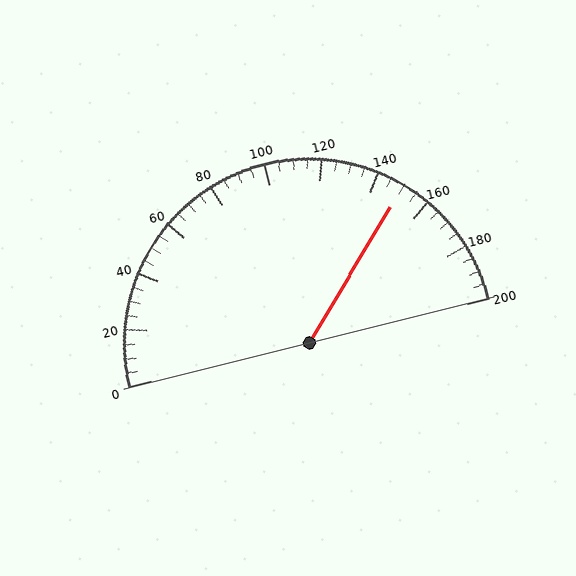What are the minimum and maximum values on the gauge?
The gauge ranges from 0 to 200.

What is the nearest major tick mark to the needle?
The nearest major tick mark is 160.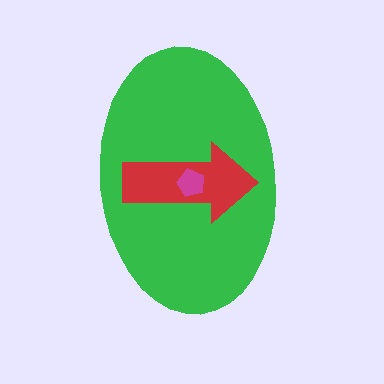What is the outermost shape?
The green ellipse.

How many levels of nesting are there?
3.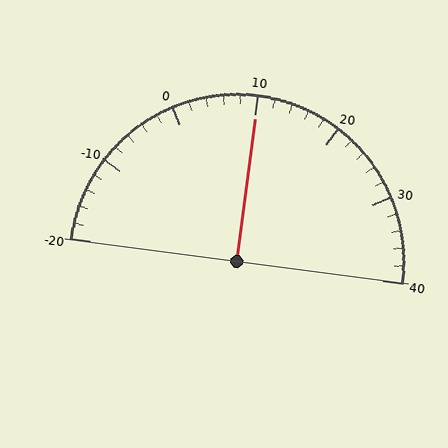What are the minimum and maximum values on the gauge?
The gauge ranges from -20 to 40.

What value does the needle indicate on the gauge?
The needle indicates approximately 10.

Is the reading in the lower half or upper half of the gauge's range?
The reading is in the upper half of the range (-20 to 40).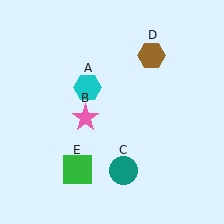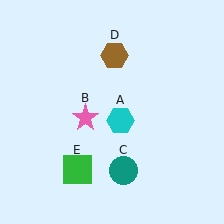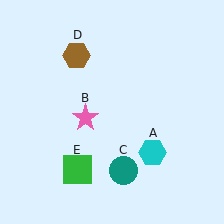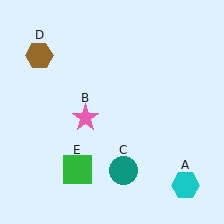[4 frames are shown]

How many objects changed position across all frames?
2 objects changed position: cyan hexagon (object A), brown hexagon (object D).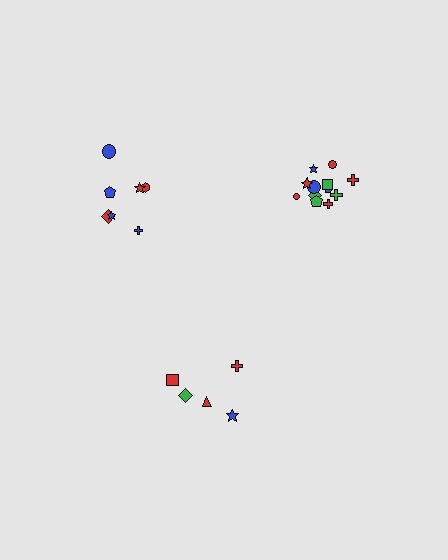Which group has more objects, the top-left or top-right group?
The top-right group.